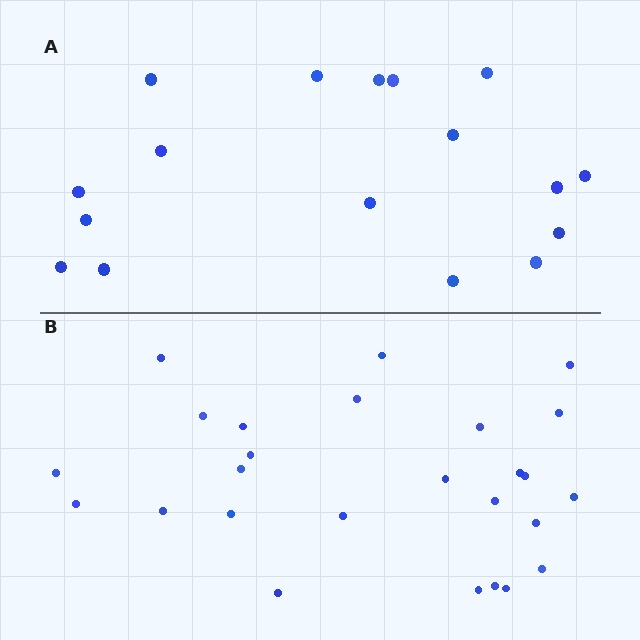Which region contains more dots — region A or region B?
Region B (the bottom region) has more dots.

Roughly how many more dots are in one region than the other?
Region B has roughly 8 or so more dots than region A.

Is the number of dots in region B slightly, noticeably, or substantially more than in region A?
Region B has substantially more. The ratio is roughly 1.5 to 1.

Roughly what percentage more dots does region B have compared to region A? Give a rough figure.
About 55% more.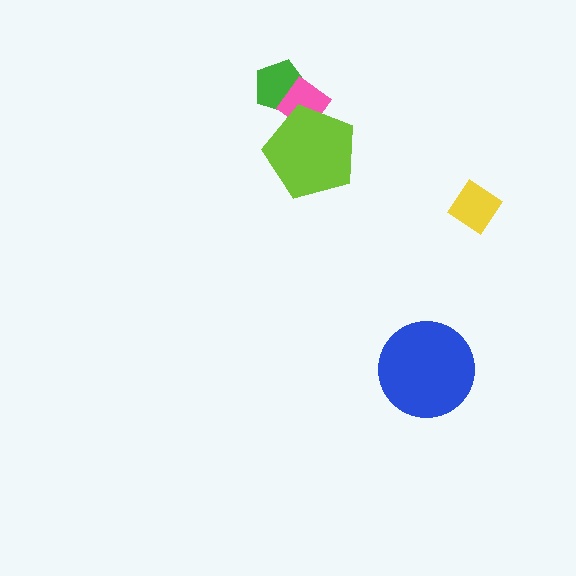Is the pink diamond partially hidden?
Yes, it is partially covered by another shape.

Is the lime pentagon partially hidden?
No, no other shape covers it.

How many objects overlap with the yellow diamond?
0 objects overlap with the yellow diamond.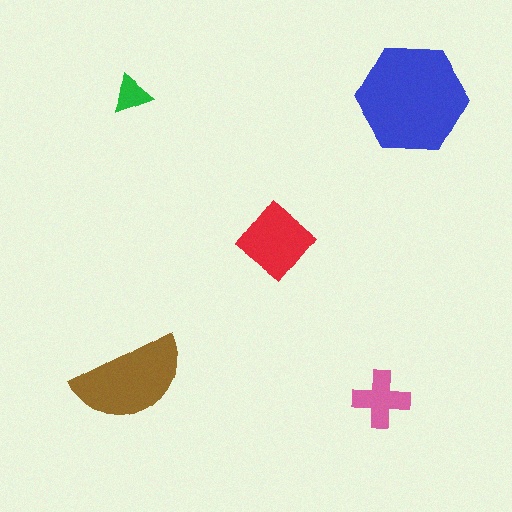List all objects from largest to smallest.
The blue hexagon, the brown semicircle, the red diamond, the pink cross, the green triangle.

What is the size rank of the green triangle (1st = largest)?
5th.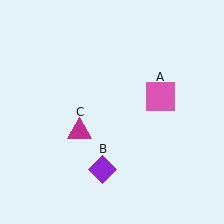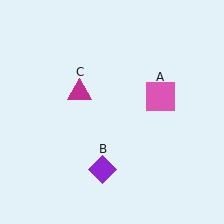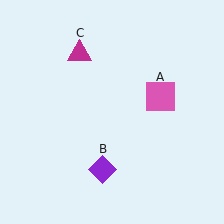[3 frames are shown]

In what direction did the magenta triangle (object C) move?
The magenta triangle (object C) moved up.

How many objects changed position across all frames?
1 object changed position: magenta triangle (object C).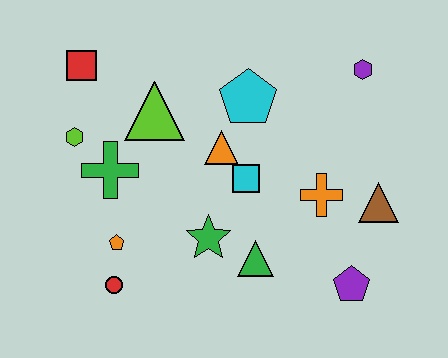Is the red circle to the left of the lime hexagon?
No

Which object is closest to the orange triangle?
The cyan square is closest to the orange triangle.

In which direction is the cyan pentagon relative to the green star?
The cyan pentagon is above the green star.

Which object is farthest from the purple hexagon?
The red circle is farthest from the purple hexagon.